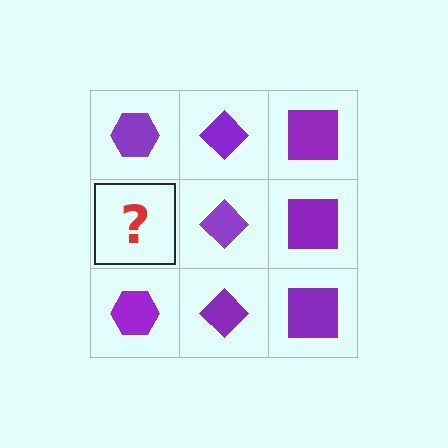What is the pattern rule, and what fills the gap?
The rule is that each column has a consistent shape. The gap should be filled with a purple hexagon.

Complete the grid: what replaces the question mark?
The question mark should be replaced with a purple hexagon.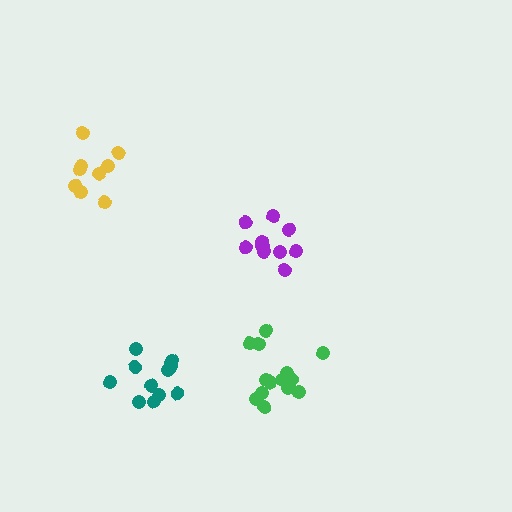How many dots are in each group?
Group 1: 11 dots, Group 2: 14 dots, Group 3: 9 dots, Group 4: 12 dots (46 total).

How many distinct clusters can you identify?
There are 4 distinct clusters.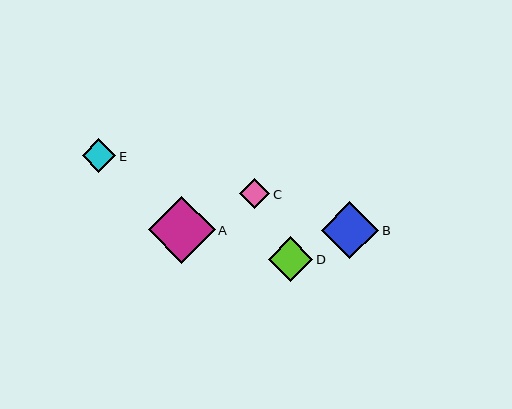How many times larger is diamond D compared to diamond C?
Diamond D is approximately 1.5 times the size of diamond C.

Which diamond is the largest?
Diamond A is the largest with a size of approximately 67 pixels.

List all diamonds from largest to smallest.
From largest to smallest: A, B, D, E, C.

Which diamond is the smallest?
Diamond C is the smallest with a size of approximately 30 pixels.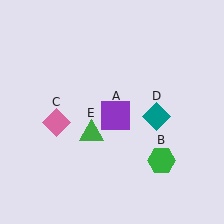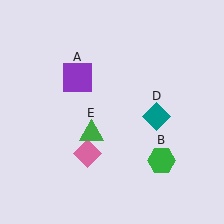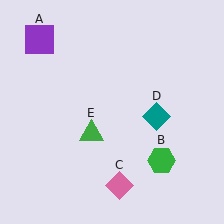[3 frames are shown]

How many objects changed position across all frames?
2 objects changed position: purple square (object A), pink diamond (object C).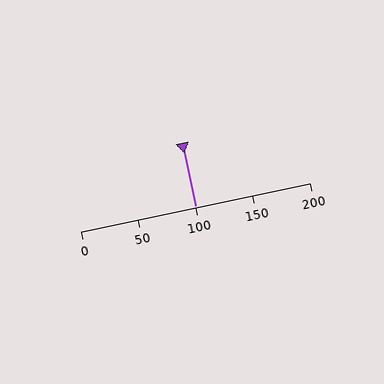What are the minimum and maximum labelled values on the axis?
The axis runs from 0 to 200.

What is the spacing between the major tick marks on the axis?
The major ticks are spaced 50 apart.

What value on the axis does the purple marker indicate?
The marker indicates approximately 100.